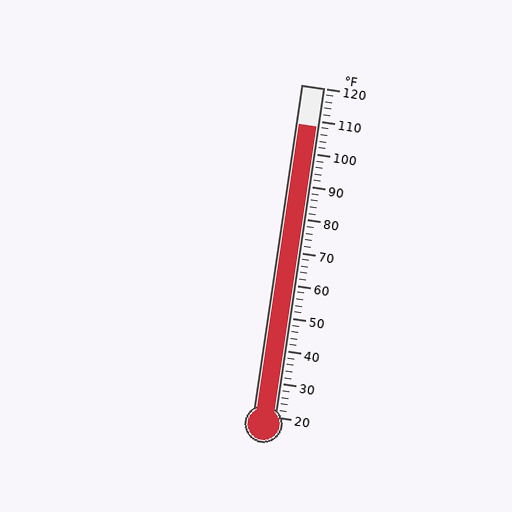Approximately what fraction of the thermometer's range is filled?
The thermometer is filled to approximately 90% of its range.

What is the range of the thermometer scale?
The thermometer scale ranges from 20°F to 120°F.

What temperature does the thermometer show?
The thermometer shows approximately 108°F.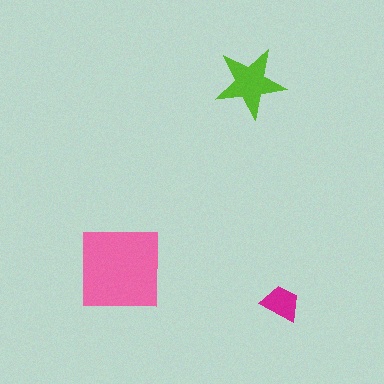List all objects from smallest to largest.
The magenta trapezoid, the lime star, the pink square.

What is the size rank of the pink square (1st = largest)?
1st.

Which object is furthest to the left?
The pink square is leftmost.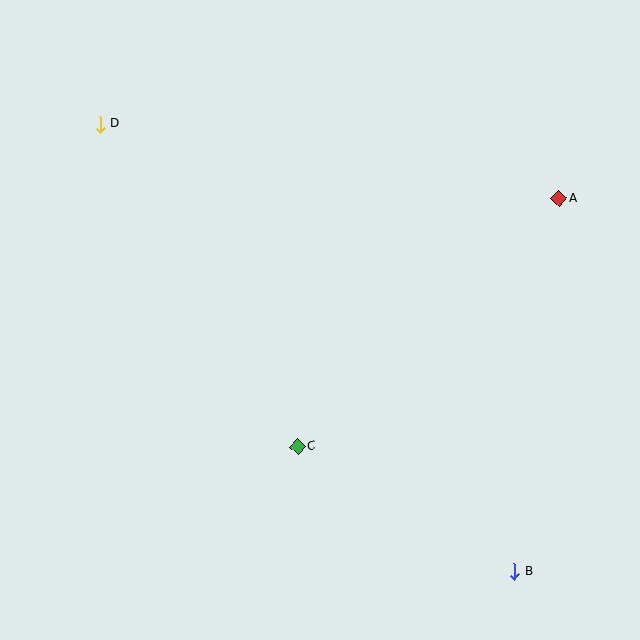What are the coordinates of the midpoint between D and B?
The midpoint between D and B is at (307, 348).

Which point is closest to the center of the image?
Point C at (298, 446) is closest to the center.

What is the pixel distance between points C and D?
The distance between C and D is 378 pixels.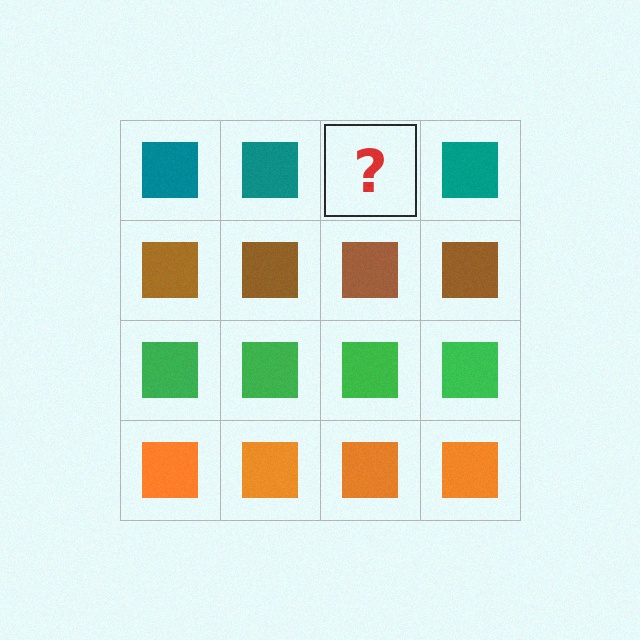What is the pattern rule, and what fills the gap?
The rule is that each row has a consistent color. The gap should be filled with a teal square.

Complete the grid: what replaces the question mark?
The question mark should be replaced with a teal square.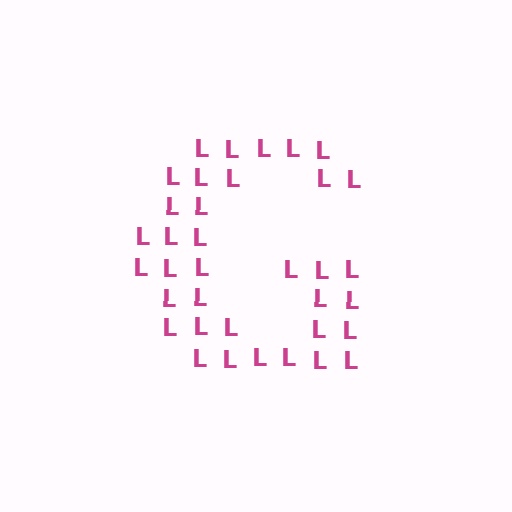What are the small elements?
The small elements are letter L's.